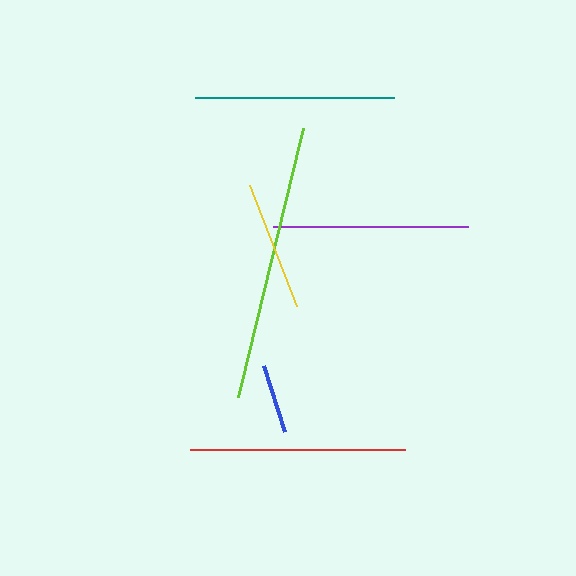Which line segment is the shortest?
The blue line is the shortest at approximately 69 pixels.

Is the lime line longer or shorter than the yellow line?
The lime line is longer than the yellow line.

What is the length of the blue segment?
The blue segment is approximately 69 pixels long.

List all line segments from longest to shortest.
From longest to shortest: lime, red, teal, purple, yellow, blue.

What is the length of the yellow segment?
The yellow segment is approximately 130 pixels long.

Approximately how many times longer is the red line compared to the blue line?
The red line is approximately 3.1 times the length of the blue line.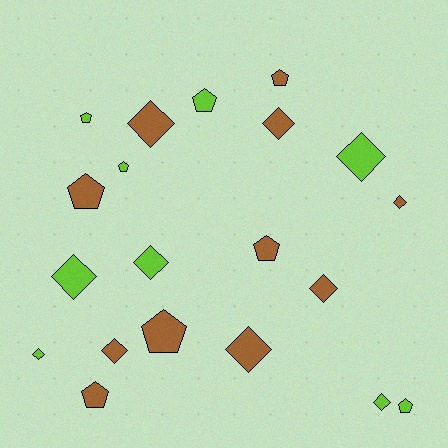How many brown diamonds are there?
There are 6 brown diamonds.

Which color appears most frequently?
Brown, with 11 objects.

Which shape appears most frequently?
Diamond, with 11 objects.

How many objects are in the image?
There are 20 objects.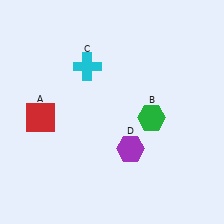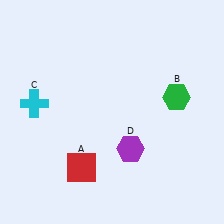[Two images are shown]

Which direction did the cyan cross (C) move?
The cyan cross (C) moved left.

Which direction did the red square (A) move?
The red square (A) moved down.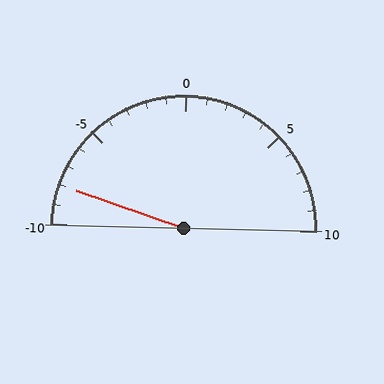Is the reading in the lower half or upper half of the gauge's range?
The reading is in the lower half of the range (-10 to 10).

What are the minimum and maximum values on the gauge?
The gauge ranges from -10 to 10.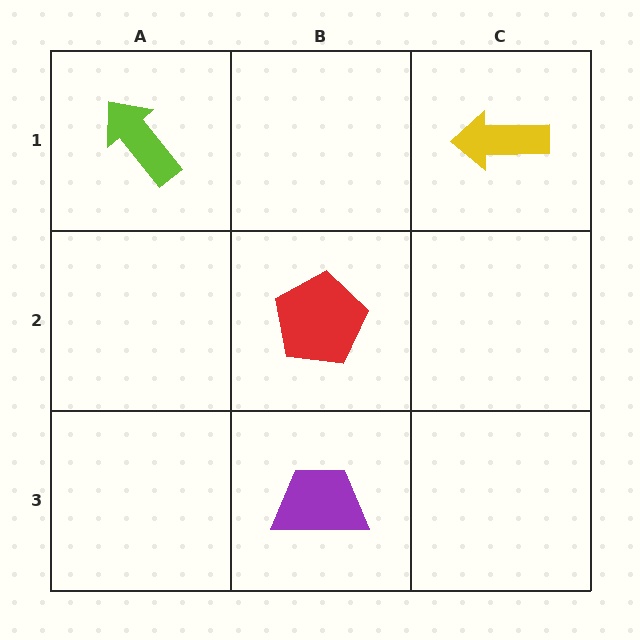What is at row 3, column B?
A purple trapezoid.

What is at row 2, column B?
A red pentagon.